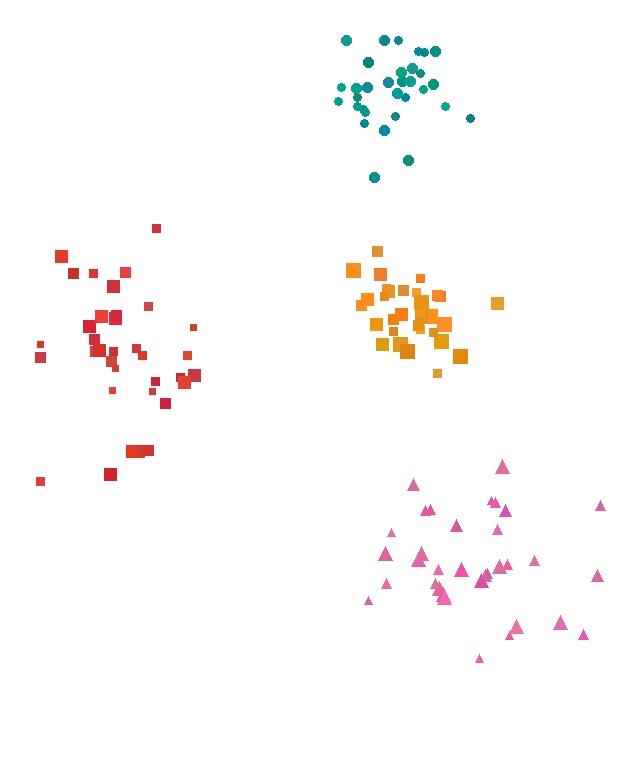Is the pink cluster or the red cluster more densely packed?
Red.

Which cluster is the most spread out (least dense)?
Pink.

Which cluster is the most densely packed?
Orange.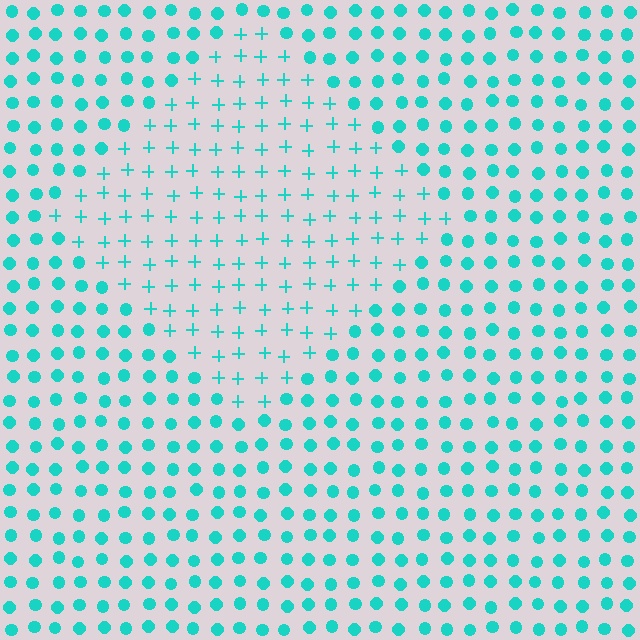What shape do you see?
I see a diamond.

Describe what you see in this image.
The image is filled with small cyan elements arranged in a uniform grid. A diamond-shaped region contains plus signs, while the surrounding area contains circles. The boundary is defined purely by the change in element shape.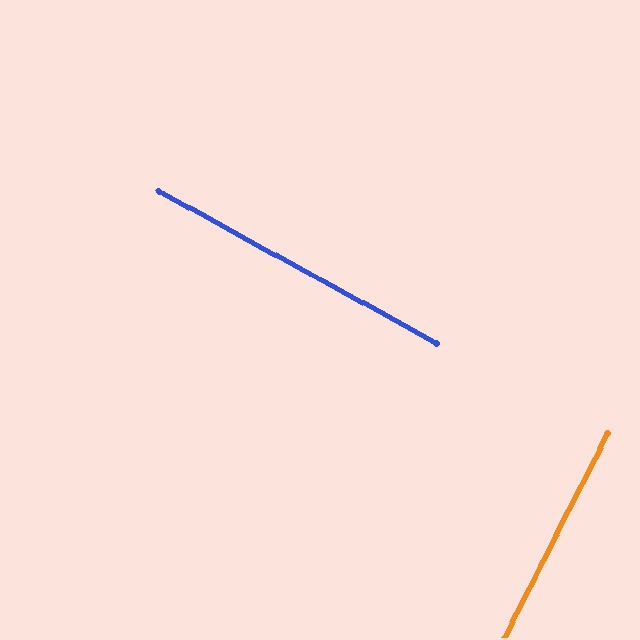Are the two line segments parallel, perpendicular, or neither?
Perpendicular — they meet at approximately 88°.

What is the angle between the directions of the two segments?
Approximately 88 degrees.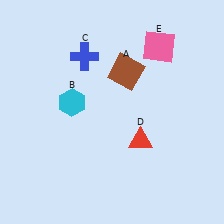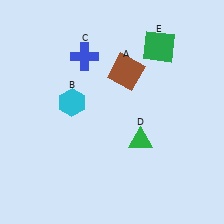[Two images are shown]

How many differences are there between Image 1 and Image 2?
There are 2 differences between the two images.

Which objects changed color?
D changed from red to green. E changed from pink to green.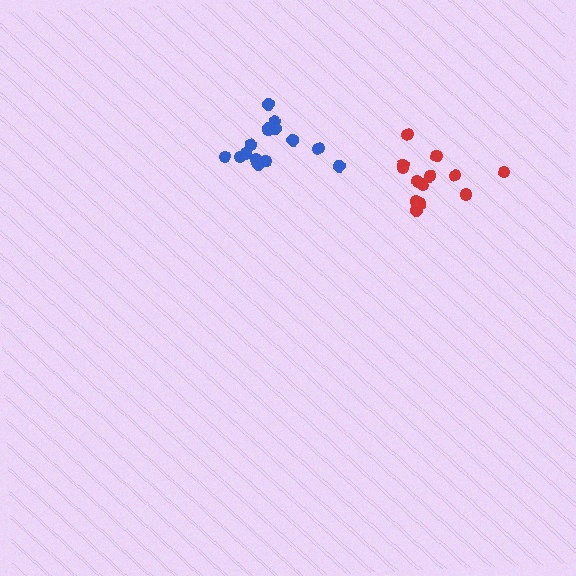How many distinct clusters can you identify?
There are 2 distinct clusters.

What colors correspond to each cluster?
The clusters are colored: blue, red.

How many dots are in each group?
Group 1: 15 dots, Group 2: 13 dots (28 total).